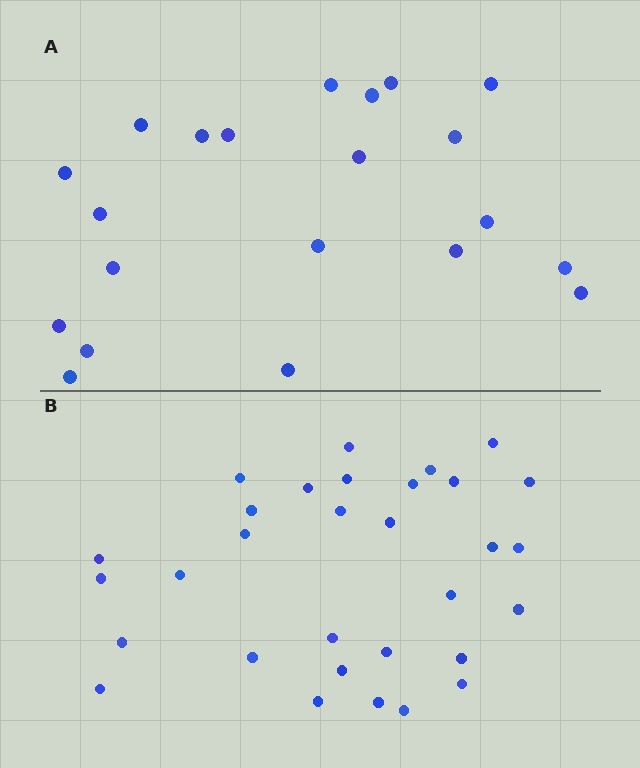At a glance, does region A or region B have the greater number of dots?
Region B (the bottom region) has more dots.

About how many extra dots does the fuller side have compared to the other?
Region B has roughly 10 or so more dots than region A.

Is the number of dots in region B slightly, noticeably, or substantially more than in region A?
Region B has substantially more. The ratio is roughly 1.5 to 1.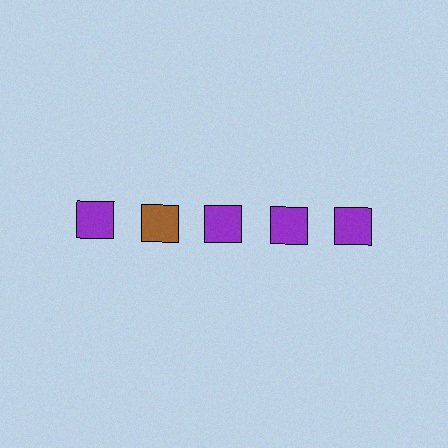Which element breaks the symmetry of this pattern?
The brown square in the top row, second from left column breaks the symmetry. All other shapes are purple squares.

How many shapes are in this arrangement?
There are 5 shapes arranged in a grid pattern.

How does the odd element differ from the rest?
It has a different color: brown instead of purple.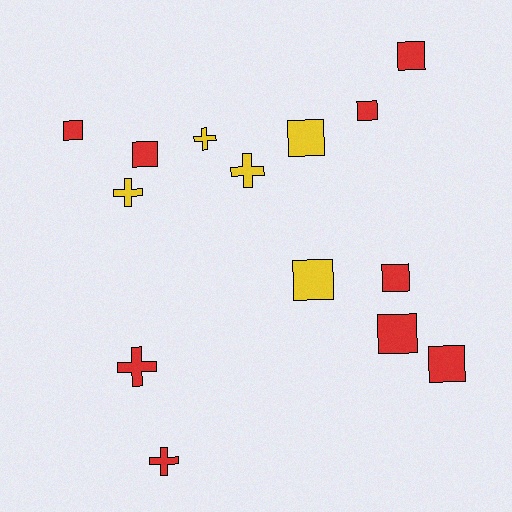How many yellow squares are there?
There are 2 yellow squares.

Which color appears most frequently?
Red, with 9 objects.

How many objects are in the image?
There are 14 objects.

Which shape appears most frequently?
Square, with 9 objects.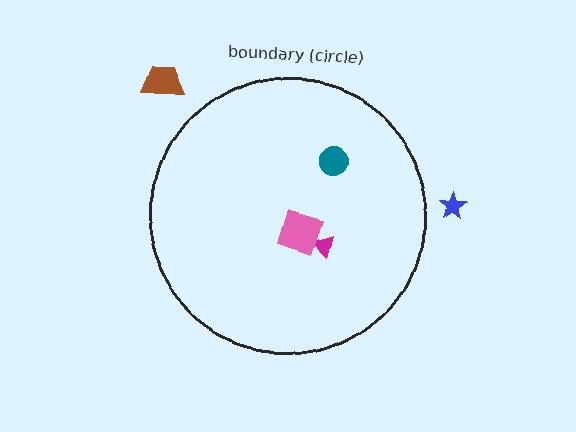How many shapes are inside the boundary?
3 inside, 2 outside.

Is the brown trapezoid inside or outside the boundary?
Outside.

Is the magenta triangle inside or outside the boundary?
Inside.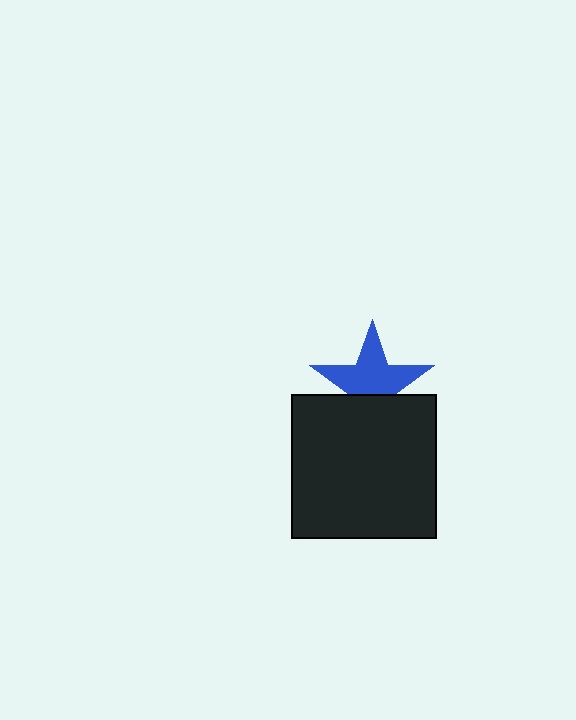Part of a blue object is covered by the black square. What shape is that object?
It is a star.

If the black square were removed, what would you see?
You would see the complete blue star.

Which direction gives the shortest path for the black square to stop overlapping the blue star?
Moving down gives the shortest separation.